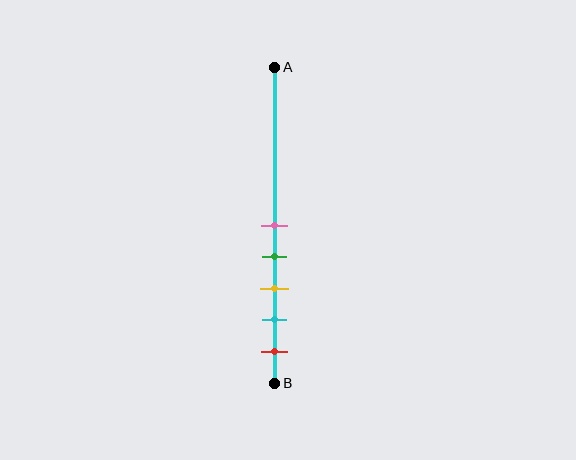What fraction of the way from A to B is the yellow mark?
The yellow mark is approximately 70% (0.7) of the way from A to B.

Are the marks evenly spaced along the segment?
Yes, the marks are approximately evenly spaced.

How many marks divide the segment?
There are 5 marks dividing the segment.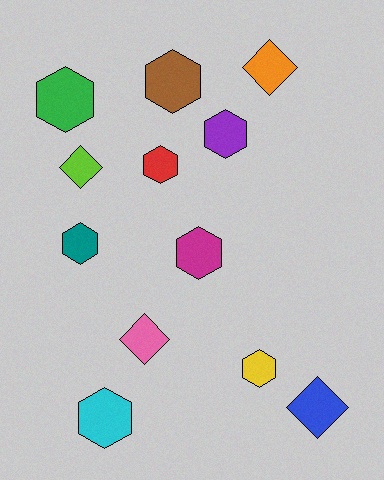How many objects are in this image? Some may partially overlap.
There are 12 objects.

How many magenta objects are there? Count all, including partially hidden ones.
There is 1 magenta object.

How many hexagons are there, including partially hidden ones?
There are 8 hexagons.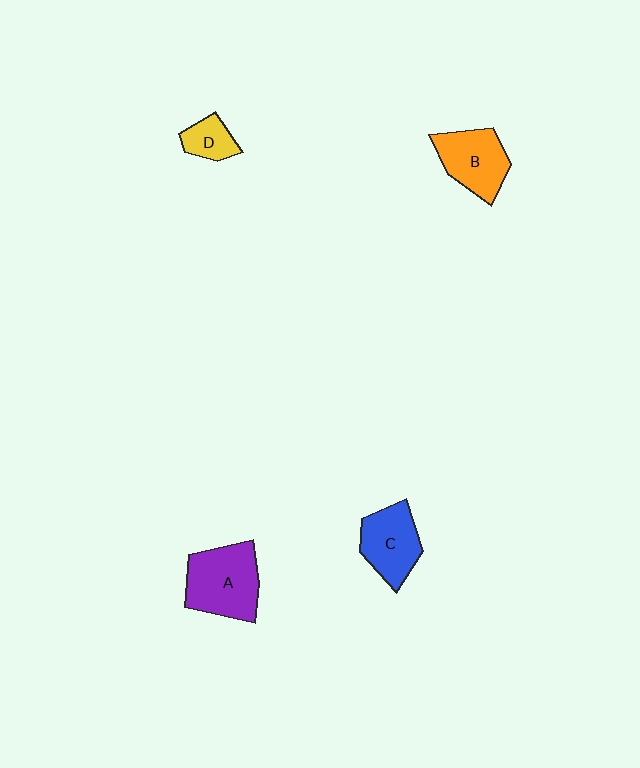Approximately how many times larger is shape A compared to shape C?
Approximately 1.3 times.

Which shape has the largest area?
Shape A (purple).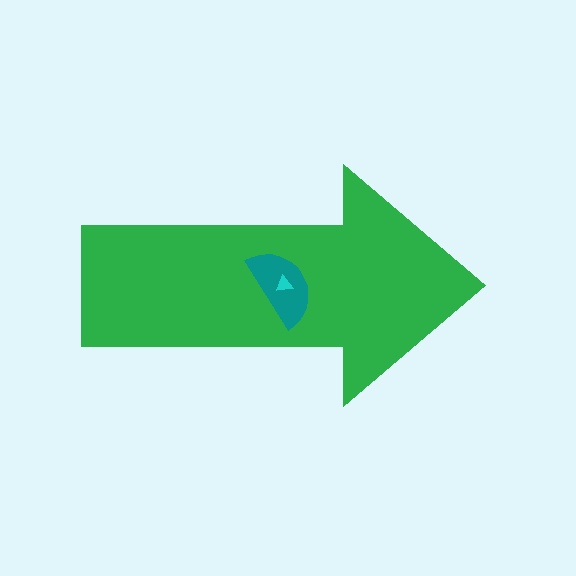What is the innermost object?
The cyan triangle.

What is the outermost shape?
The green arrow.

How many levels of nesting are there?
3.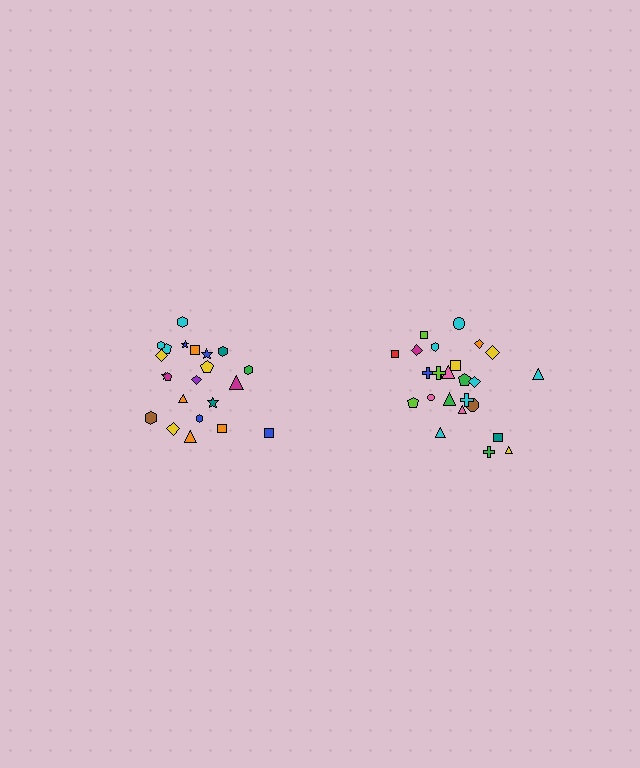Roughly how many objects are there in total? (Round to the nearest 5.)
Roughly 45 objects in total.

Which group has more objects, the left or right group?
The right group.